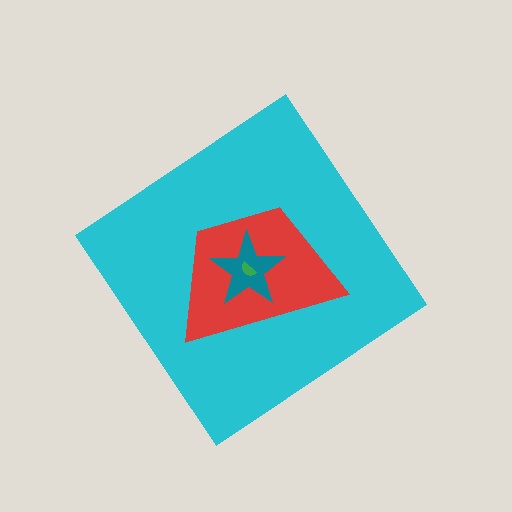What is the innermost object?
The green semicircle.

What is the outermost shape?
The cyan diamond.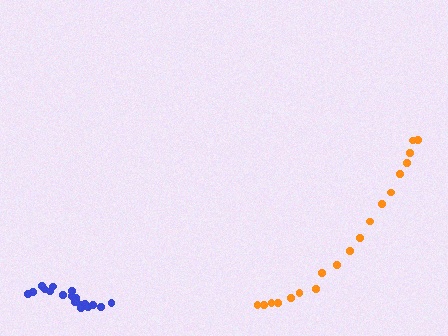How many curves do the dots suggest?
There are 2 distinct paths.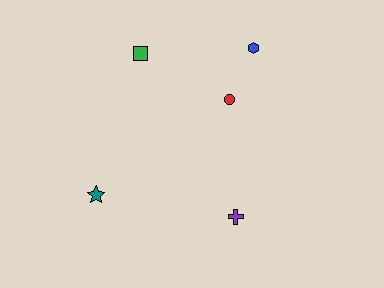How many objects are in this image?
There are 5 objects.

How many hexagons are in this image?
There is 1 hexagon.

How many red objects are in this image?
There is 1 red object.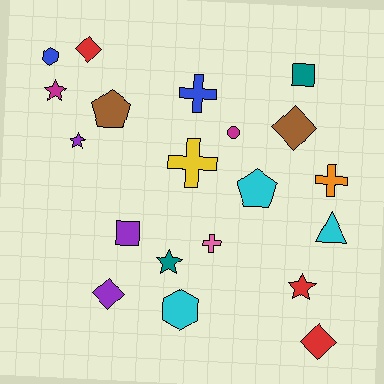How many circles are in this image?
There is 1 circle.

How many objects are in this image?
There are 20 objects.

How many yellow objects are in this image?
There is 1 yellow object.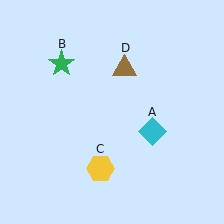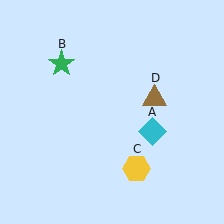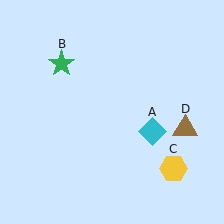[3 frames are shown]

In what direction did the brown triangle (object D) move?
The brown triangle (object D) moved down and to the right.